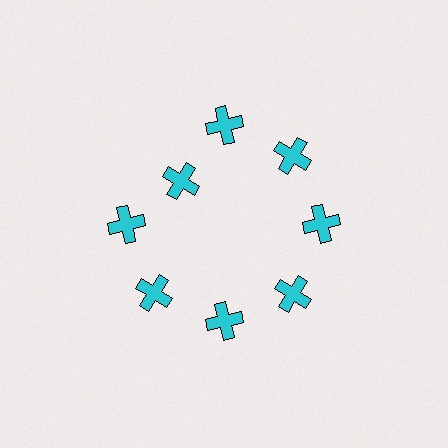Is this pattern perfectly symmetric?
No. The 8 cyan crosses are arranged in a ring, but one element near the 10 o'clock position is pulled inward toward the center, breaking the 8-fold rotational symmetry.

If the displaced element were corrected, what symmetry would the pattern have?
It would have 8-fold rotational symmetry — the pattern would map onto itself every 45 degrees.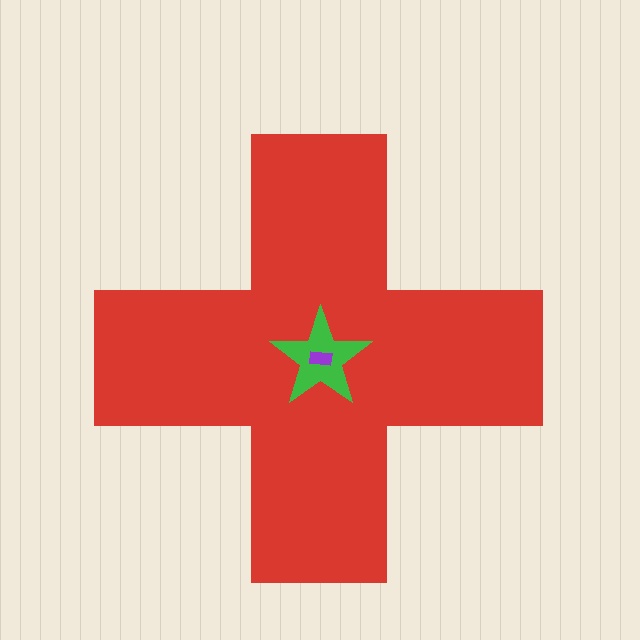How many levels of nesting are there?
3.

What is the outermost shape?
The red cross.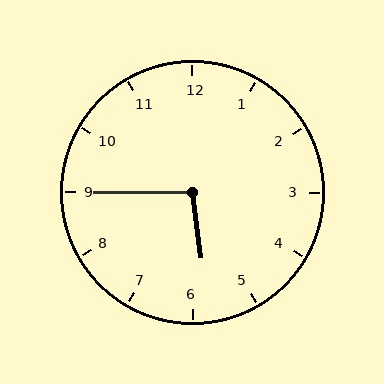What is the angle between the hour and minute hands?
Approximately 98 degrees.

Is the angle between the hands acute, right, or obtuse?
It is obtuse.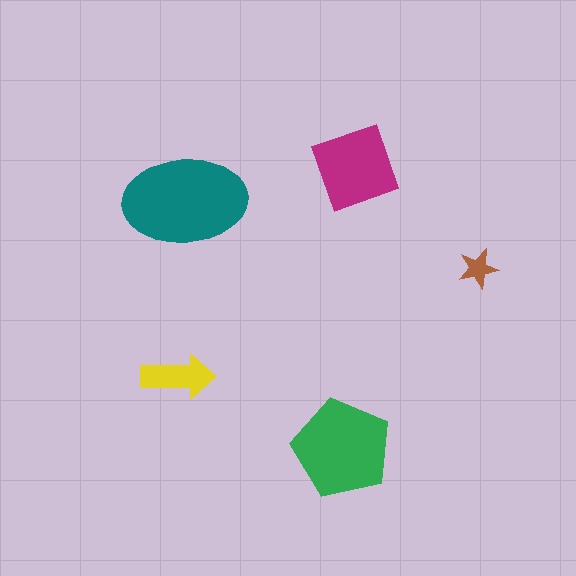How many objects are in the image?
There are 5 objects in the image.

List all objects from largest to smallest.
The teal ellipse, the green pentagon, the magenta diamond, the yellow arrow, the brown star.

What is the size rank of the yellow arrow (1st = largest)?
4th.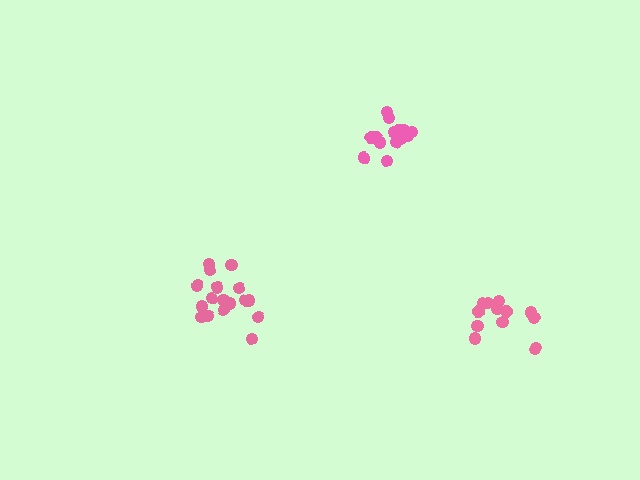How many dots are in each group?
Group 1: 12 dots, Group 2: 18 dots, Group 3: 15 dots (45 total).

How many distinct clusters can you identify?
There are 3 distinct clusters.